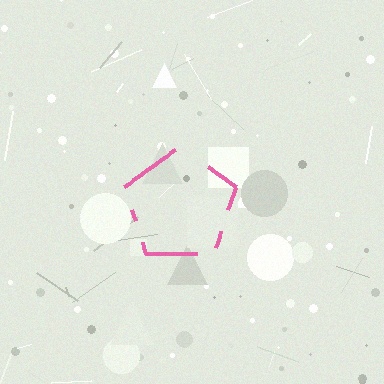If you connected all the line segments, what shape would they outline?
They would outline a pentagon.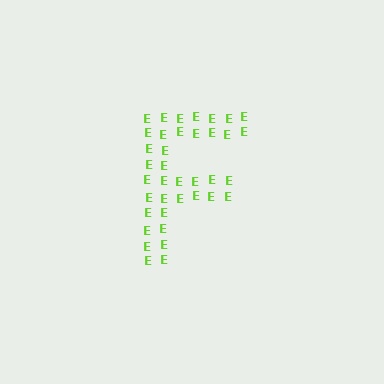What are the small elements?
The small elements are letter E's.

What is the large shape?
The large shape is the letter F.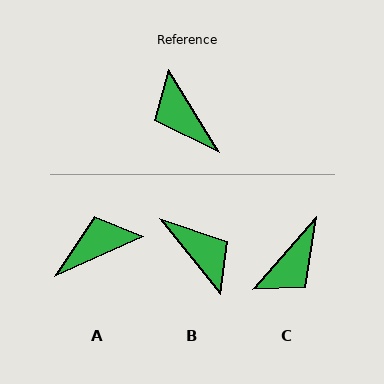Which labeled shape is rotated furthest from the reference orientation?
B, about 172 degrees away.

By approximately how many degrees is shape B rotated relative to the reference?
Approximately 172 degrees clockwise.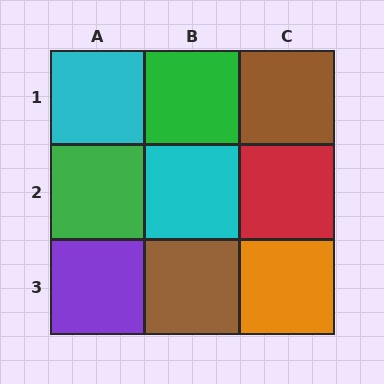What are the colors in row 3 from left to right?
Purple, brown, orange.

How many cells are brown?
2 cells are brown.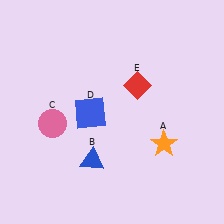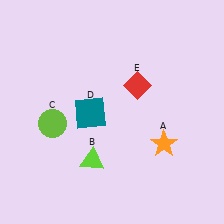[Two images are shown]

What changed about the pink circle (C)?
In Image 1, C is pink. In Image 2, it changed to lime.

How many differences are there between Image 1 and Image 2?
There are 3 differences between the two images.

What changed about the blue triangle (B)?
In Image 1, B is blue. In Image 2, it changed to lime.